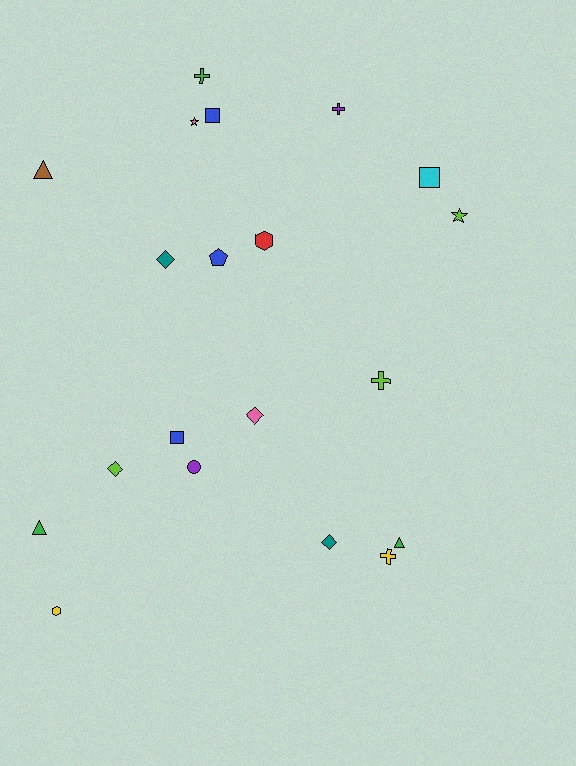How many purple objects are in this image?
There are 2 purple objects.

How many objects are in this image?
There are 20 objects.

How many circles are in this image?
There is 1 circle.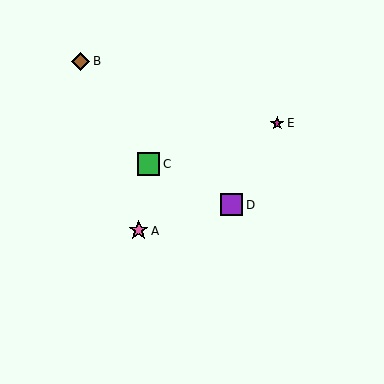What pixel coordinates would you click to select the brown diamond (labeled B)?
Click at (81, 61) to select the brown diamond B.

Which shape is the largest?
The green square (labeled C) is the largest.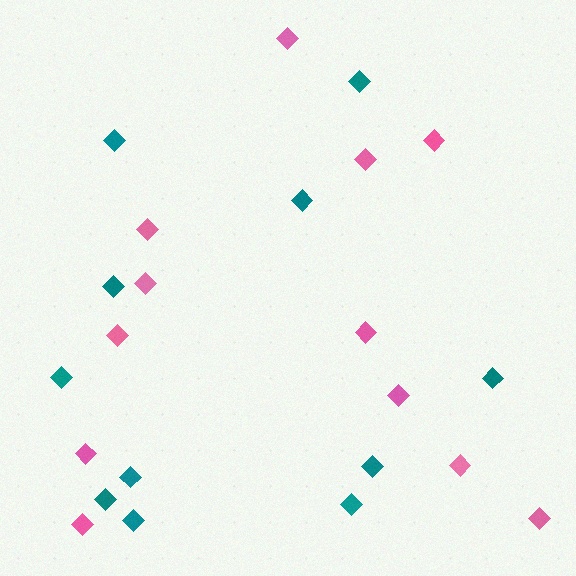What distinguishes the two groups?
There are 2 groups: one group of teal diamonds (11) and one group of pink diamonds (12).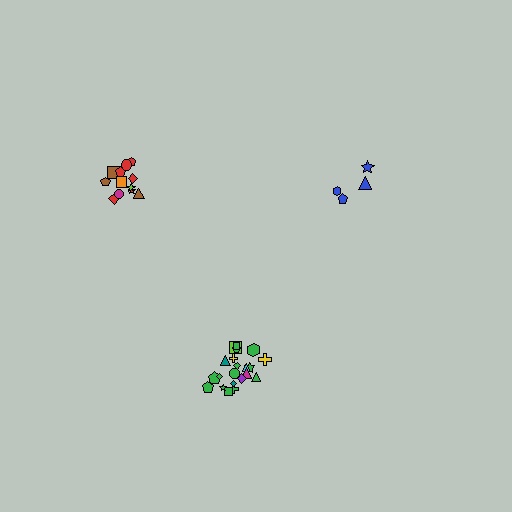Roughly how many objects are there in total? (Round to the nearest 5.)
Roughly 40 objects in total.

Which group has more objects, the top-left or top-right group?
The top-left group.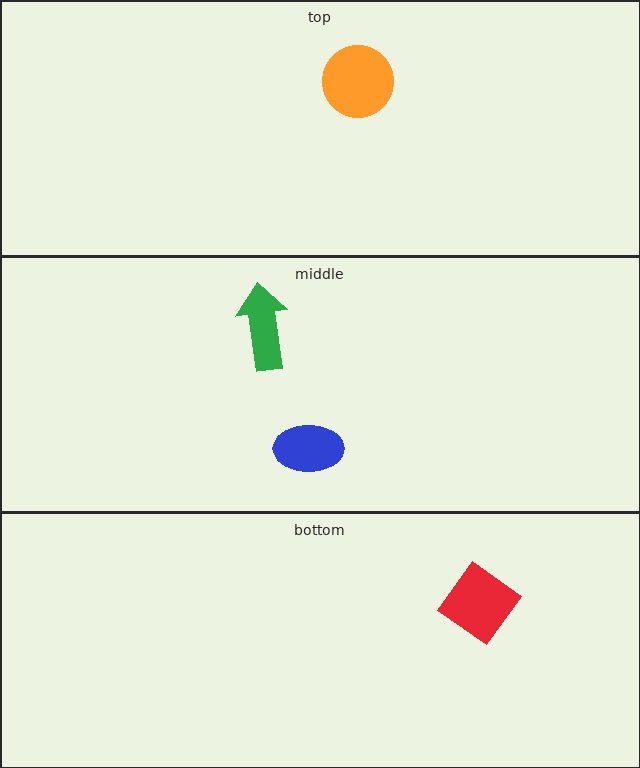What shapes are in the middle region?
The blue ellipse, the green arrow.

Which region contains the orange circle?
The top region.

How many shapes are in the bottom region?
1.